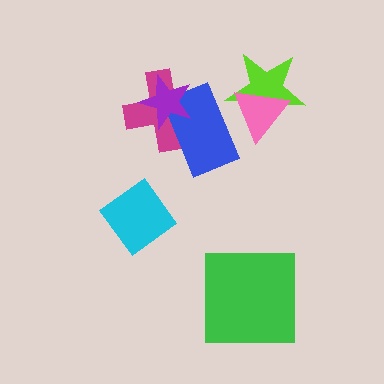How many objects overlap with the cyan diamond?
0 objects overlap with the cyan diamond.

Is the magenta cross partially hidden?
Yes, it is partially covered by another shape.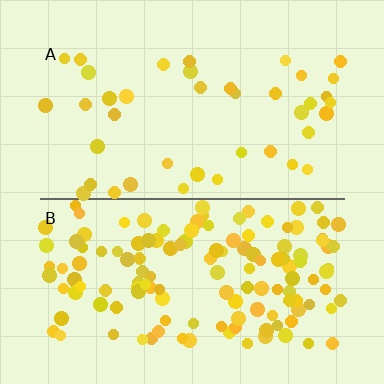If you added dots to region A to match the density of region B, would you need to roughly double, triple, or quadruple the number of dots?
Approximately triple.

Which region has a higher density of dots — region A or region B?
B (the bottom).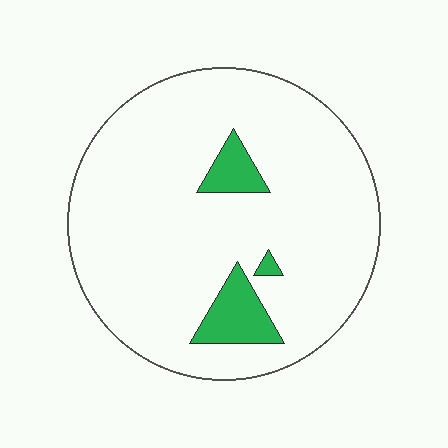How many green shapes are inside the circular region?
3.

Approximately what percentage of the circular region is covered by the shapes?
Approximately 10%.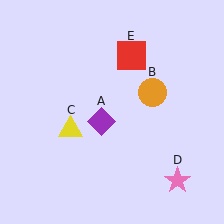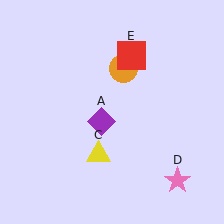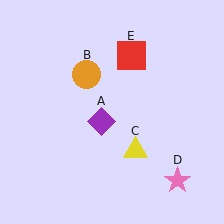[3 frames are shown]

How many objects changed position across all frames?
2 objects changed position: orange circle (object B), yellow triangle (object C).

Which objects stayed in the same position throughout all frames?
Purple diamond (object A) and pink star (object D) and red square (object E) remained stationary.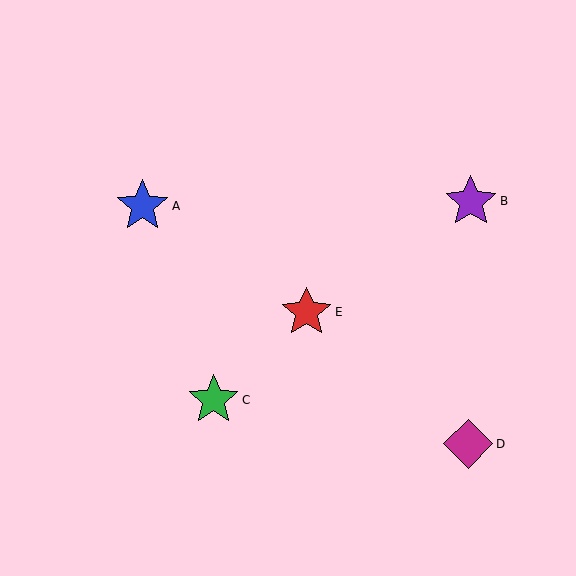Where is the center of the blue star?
The center of the blue star is at (143, 206).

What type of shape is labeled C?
Shape C is a green star.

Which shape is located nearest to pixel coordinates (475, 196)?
The purple star (labeled B) at (471, 201) is nearest to that location.